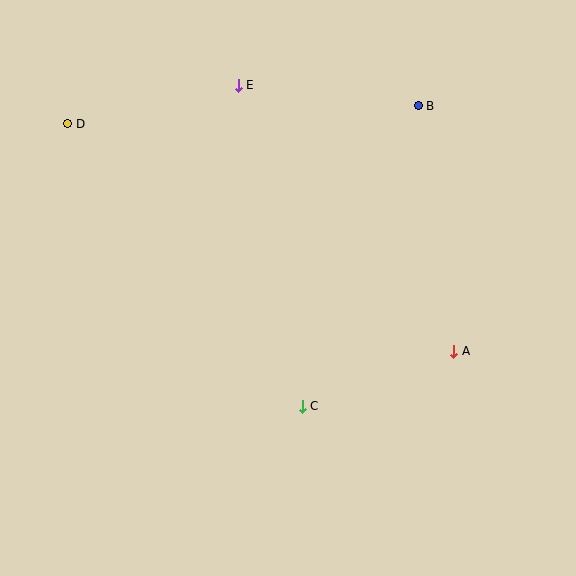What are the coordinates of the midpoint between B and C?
The midpoint between B and C is at (360, 256).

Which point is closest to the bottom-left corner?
Point C is closest to the bottom-left corner.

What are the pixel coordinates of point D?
Point D is at (68, 124).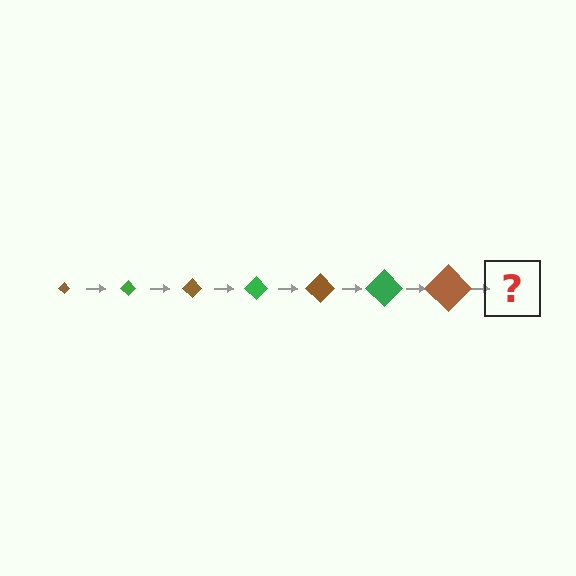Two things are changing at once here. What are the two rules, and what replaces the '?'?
The two rules are that the diamond grows larger each step and the color cycles through brown and green. The '?' should be a green diamond, larger than the previous one.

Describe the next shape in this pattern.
It should be a green diamond, larger than the previous one.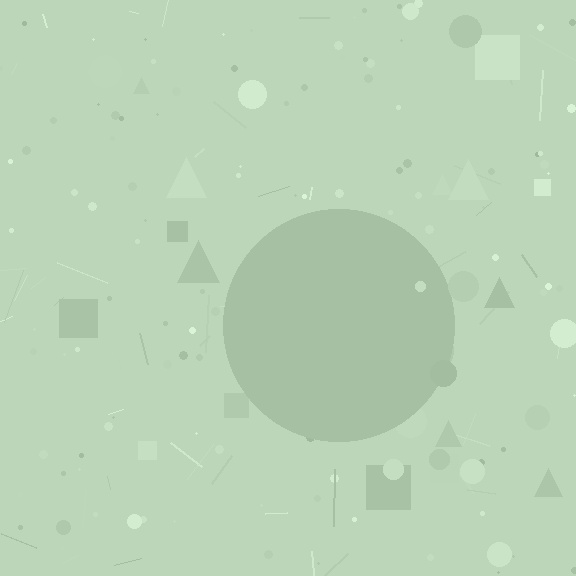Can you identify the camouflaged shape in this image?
The camouflaged shape is a circle.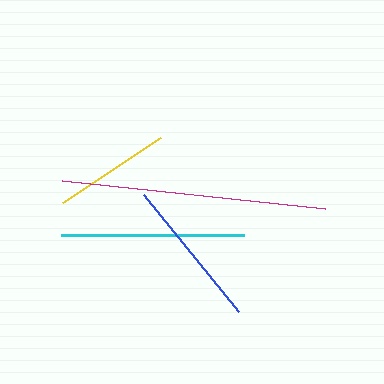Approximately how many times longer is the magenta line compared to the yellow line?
The magenta line is approximately 2.2 times the length of the yellow line.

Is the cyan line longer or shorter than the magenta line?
The magenta line is longer than the cyan line.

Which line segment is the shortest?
The yellow line is the shortest at approximately 117 pixels.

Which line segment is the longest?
The magenta line is the longest at approximately 264 pixels.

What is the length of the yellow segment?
The yellow segment is approximately 117 pixels long.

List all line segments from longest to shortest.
From longest to shortest: magenta, cyan, blue, yellow.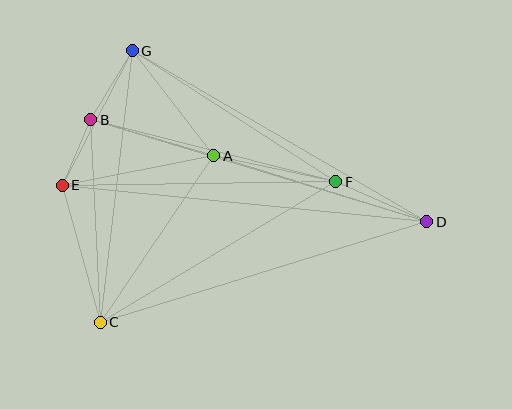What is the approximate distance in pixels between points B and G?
The distance between B and G is approximately 80 pixels.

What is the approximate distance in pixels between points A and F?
The distance between A and F is approximately 125 pixels.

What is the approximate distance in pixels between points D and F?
The distance between D and F is approximately 99 pixels.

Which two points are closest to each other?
Points B and E are closest to each other.